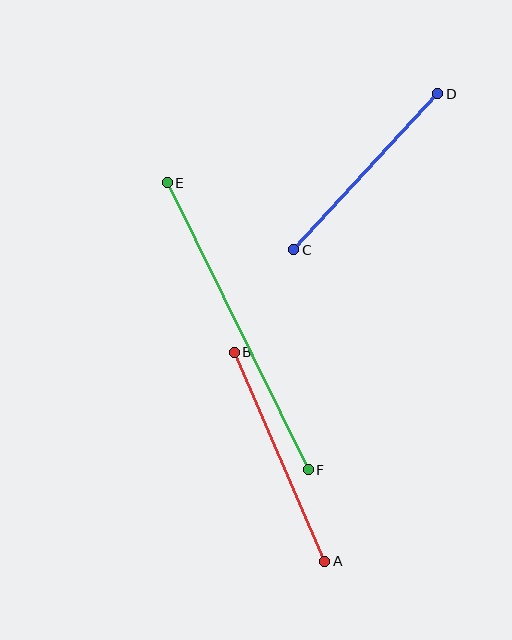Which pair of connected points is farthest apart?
Points E and F are farthest apart.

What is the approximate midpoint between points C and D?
The midpoint is at approximately (366, 172) pixels.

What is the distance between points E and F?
The distance is approximately 320 pixels.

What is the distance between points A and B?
The distance is approximately 228 pixels.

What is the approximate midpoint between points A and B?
The midpoint is at approximately (280, 457) pixels.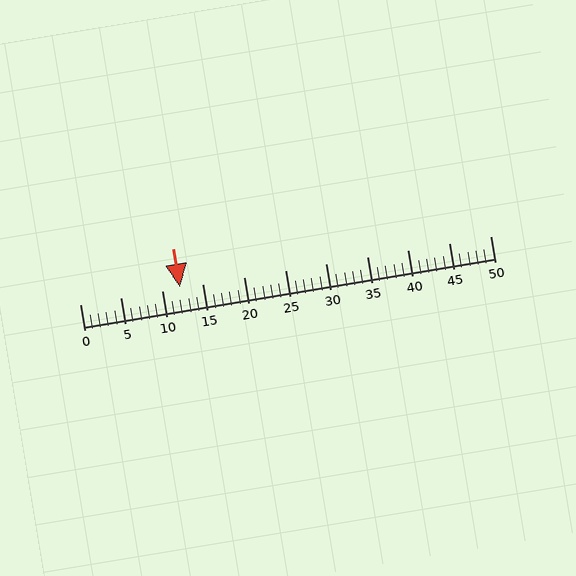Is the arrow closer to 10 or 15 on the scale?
The arrow is closer to 10.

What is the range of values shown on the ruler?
The ruler shows values from 0 to 50.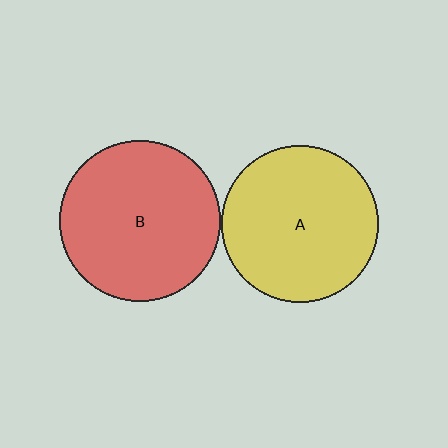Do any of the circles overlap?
No, none of the circles overlap.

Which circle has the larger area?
Circle B (red).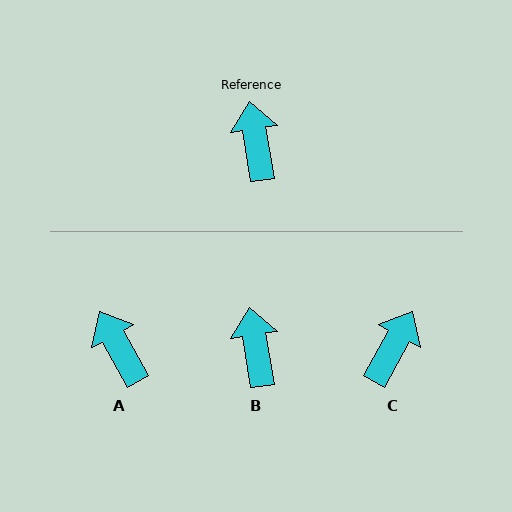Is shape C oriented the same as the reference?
No, it is off by about 38 degrees.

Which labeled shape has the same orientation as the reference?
B.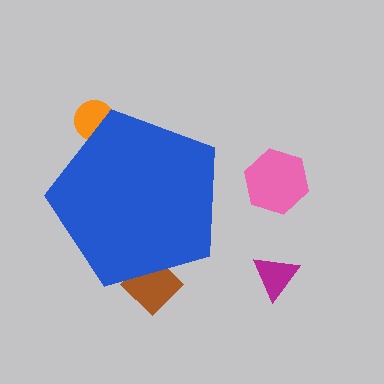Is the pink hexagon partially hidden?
No, the pink hexagon is fully visible.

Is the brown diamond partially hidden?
Yes, the brown diamond is partially hidden behind the blue pentagon.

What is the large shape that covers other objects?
A blue pentagon.